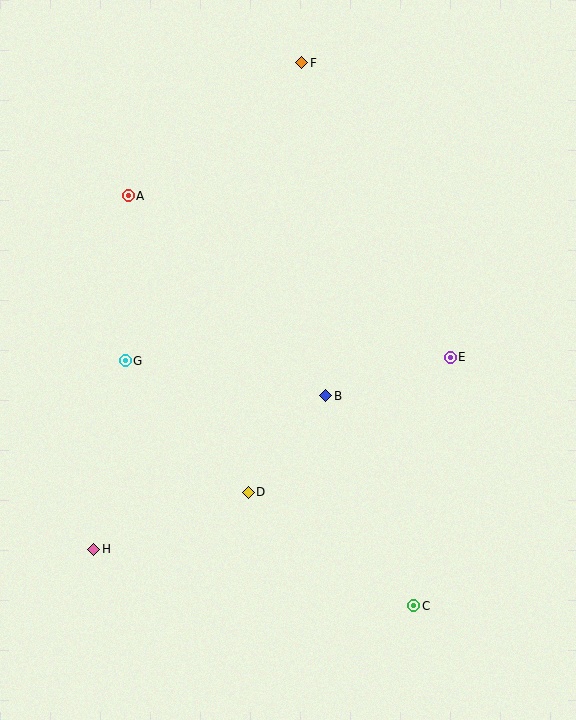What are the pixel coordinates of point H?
Point H is at (94, 549).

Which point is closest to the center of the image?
Point B at (326, 396) is closest to the center.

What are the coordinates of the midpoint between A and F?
The midpoint between A and F is at (215, 129).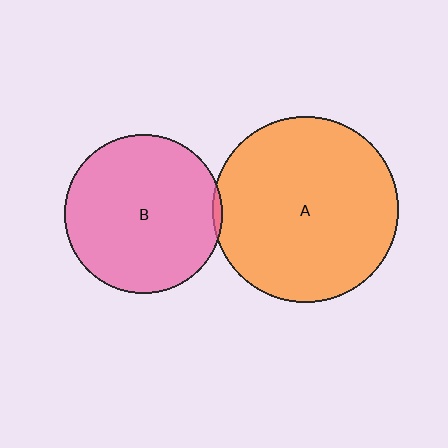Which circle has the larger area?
Circle A (orange).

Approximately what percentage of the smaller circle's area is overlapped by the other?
Approximately 5%.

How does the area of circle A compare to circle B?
Approximately 1.4 times.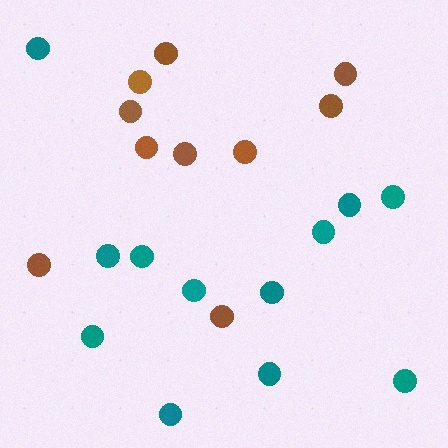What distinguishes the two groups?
There are 2 groups: one group of teal circles (12) and one group of brown circles (10).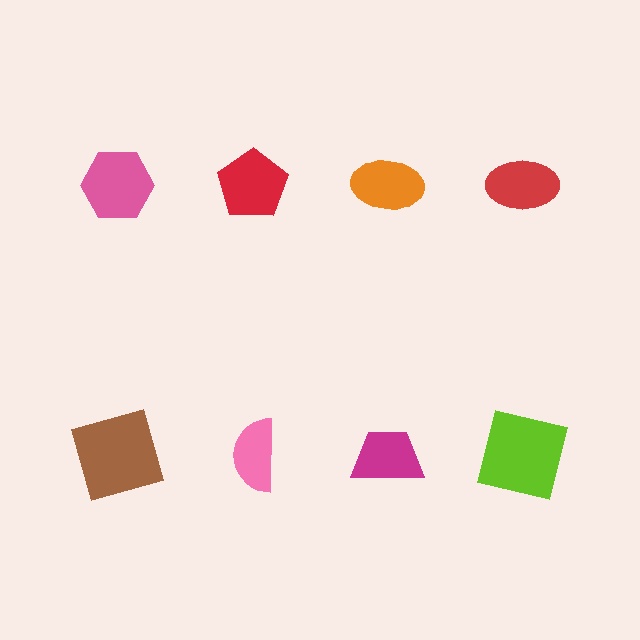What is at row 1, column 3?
An orange ellipse.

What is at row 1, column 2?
A red pentagon.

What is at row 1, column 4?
A red ellipse.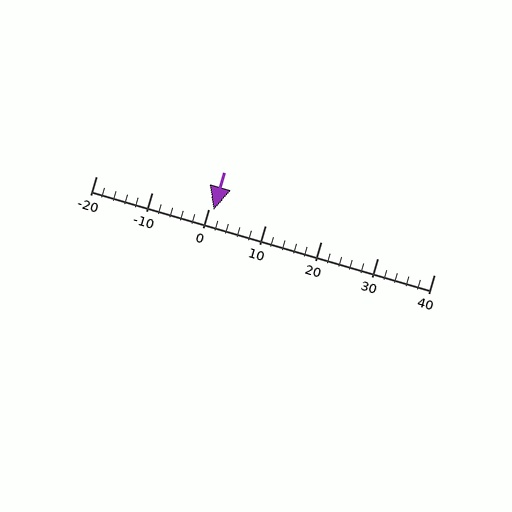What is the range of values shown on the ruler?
The ruler shows values from -20 to 40.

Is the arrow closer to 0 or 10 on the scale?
The arrow is closer to 0.